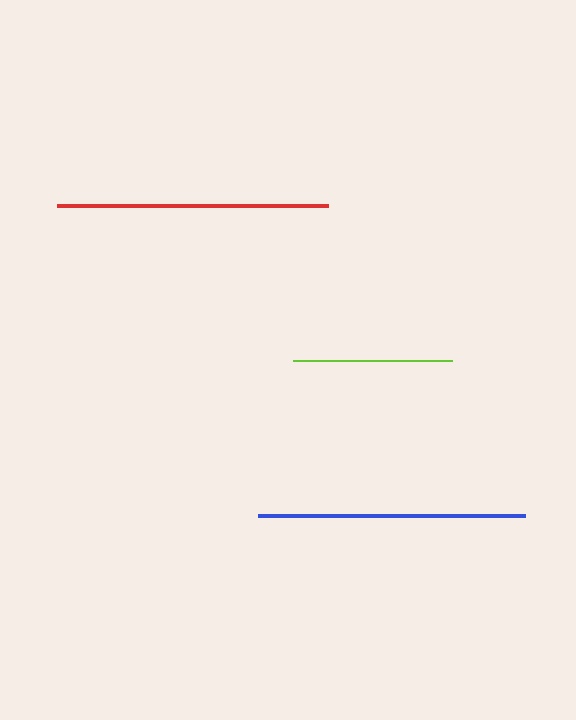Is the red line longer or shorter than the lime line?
The red line is longer than the lime line.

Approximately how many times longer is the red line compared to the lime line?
The red line is approximately 1.7 times the length of the lime line.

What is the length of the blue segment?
The blue segment is approximately 267 pixels long.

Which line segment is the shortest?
The lime line is the shortest at approximately 159 pixels.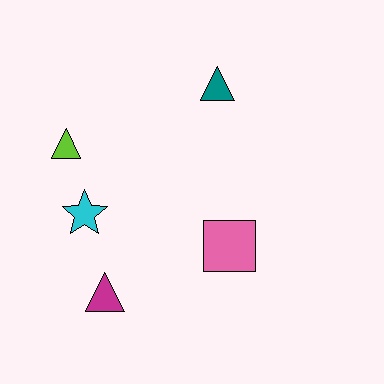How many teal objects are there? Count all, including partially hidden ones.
There is 1 teal object.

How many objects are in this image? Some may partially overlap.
There are 5 objects.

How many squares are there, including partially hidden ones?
There is 1 square.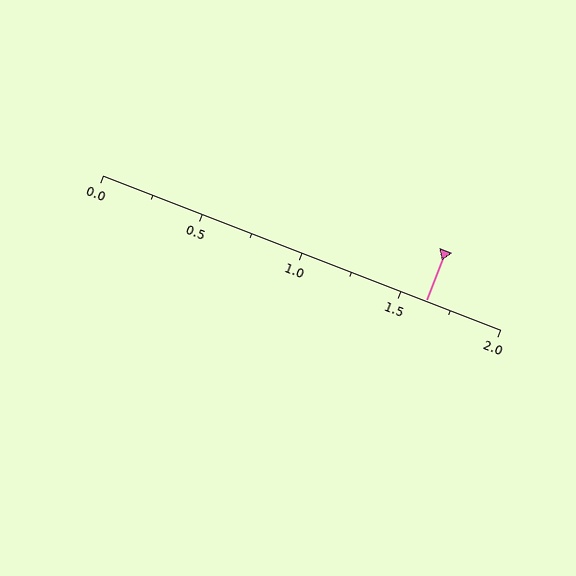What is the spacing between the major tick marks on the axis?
The major ticks are spaced 0.5 apart.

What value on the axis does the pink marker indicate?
The marker indicates approximately 1.62.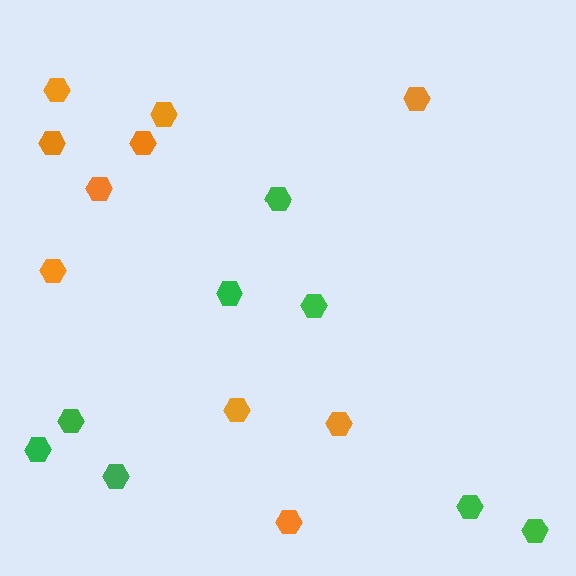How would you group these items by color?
There are 2 groups: one group of green hexagons (8) and one group of orange hexagons (10).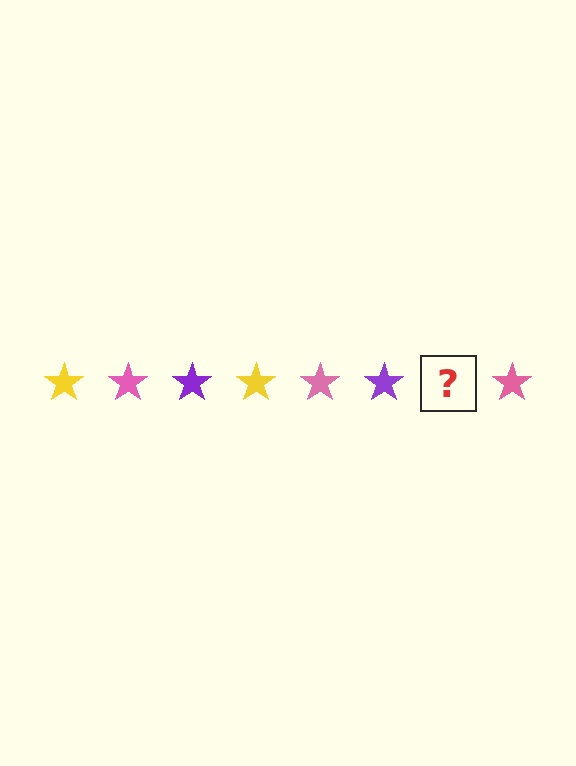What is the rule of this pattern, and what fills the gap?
The rule is that the pattern cycles through yellow, pink, purple stars. The gap should be filled with a yellow star.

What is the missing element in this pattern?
The missing element is a yellow star.